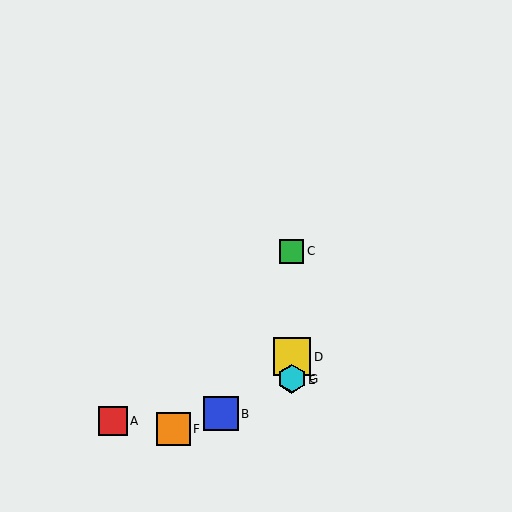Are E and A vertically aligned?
No, E is at x≈292 and A is at x≈113.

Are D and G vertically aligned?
Yes, both are at x≈292.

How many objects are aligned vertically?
4 objects (C, D, E, G) are aligned vertically.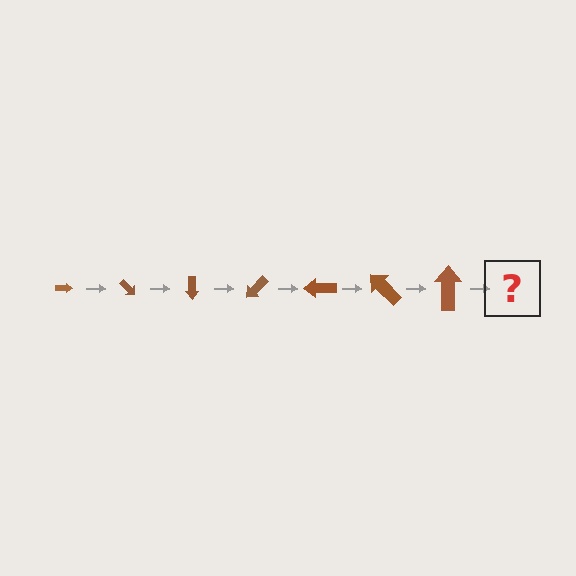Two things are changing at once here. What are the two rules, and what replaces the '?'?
The two rules are that the arrow grows larger each step and it rotates 45 degrees each step. The '?' should be an arrow, larger than the previous one and rotated 315 degrees from the start.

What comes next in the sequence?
The next element should be an arrow, larger than the previous one and rotated 315 degrees from the start.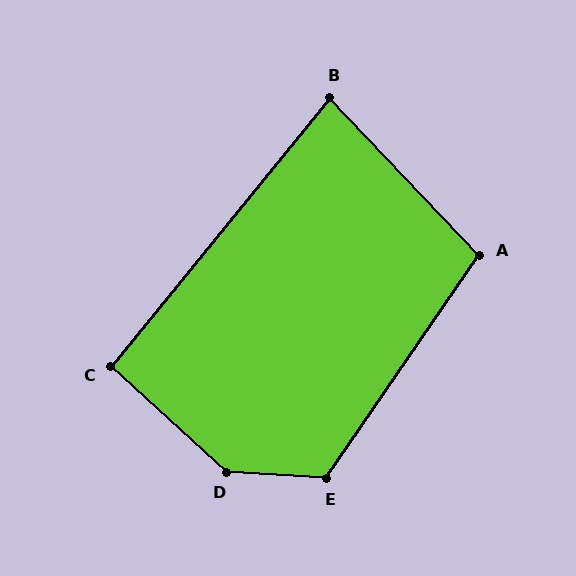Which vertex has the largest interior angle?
D, at approximately 141 degrees.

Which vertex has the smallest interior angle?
B, at approximately 83 degrees.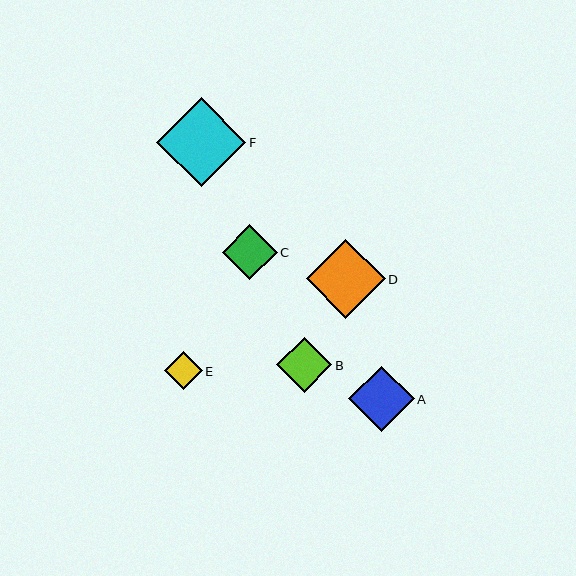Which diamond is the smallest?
Diamond E is the smallest with a size of approximately 38 pixels.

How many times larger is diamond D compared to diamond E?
Diamond D is approximately 2.1 times the size of diamond E.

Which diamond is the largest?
Diamond F is the largest with a size of approximately 89 pixels.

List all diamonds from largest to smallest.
From largest to smallest: F, D, A, C, B, E.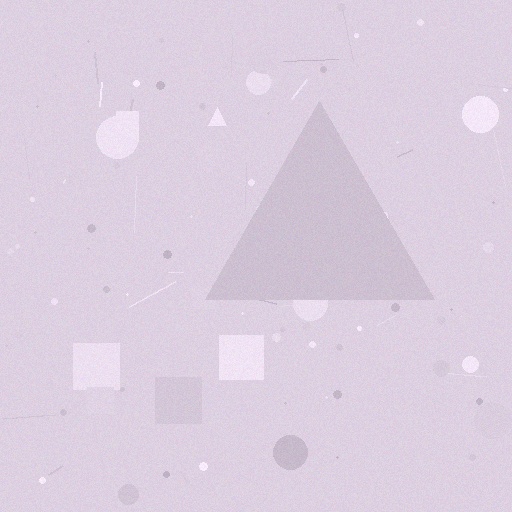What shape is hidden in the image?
A triangle is hidden in the image.